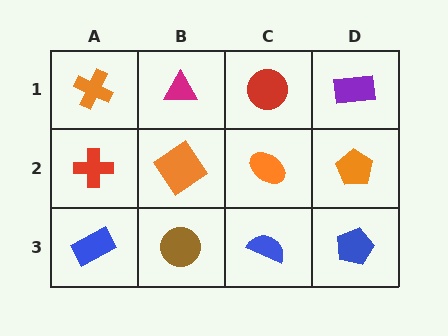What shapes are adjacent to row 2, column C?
A red circle (row 1, column C), a blue semicircle (row 3, column C), an orange diamond (row 2, column B), an orange pentagon (row 2, column D).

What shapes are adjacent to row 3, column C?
An orange ellipse (row 2, column C), a brown circle (row 3, column B), a blue pentagon (row 3, column D).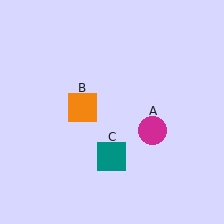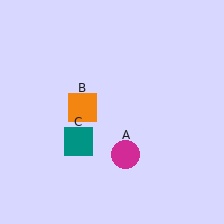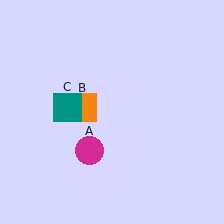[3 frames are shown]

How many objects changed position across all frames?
2 objects changed position: magenta circle (object A), teal square (object C).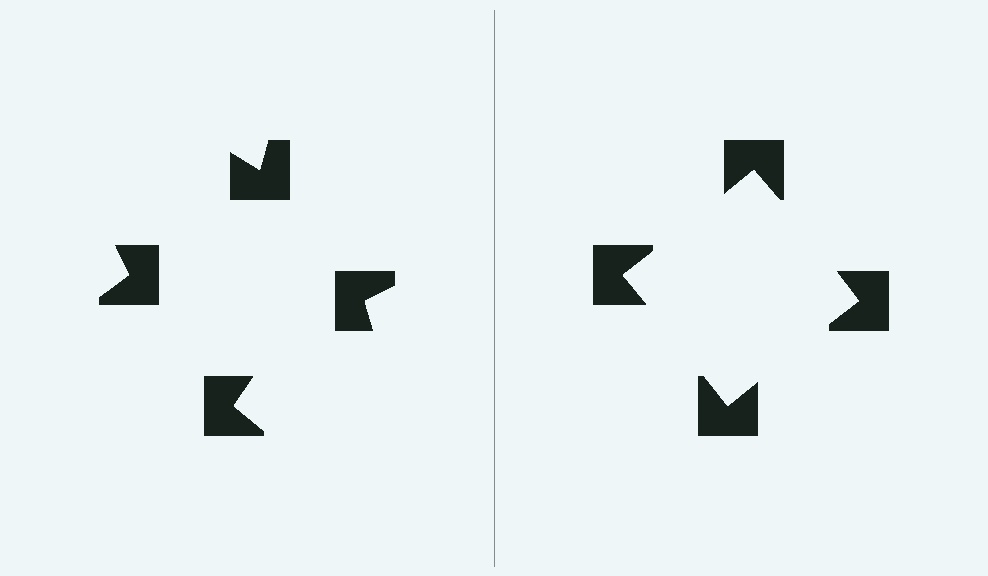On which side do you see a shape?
An illusory square appears on the right side. On the left side the wedge cuts are rotated, so no coherent shape forms.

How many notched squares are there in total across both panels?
8 — 4 on each side.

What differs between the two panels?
The notched squares are positioned identically on both sides; only the wedge orientations differ. On the right they align to a square; on the left they are misaligned.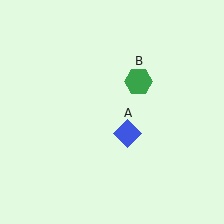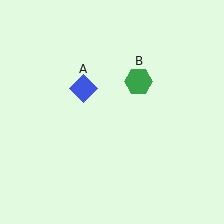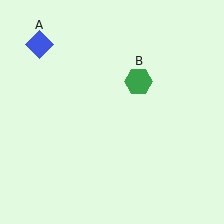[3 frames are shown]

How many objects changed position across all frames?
1 object changed position: blue diamond (object A).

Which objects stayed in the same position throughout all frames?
Green hexagon (object B) remained stationary.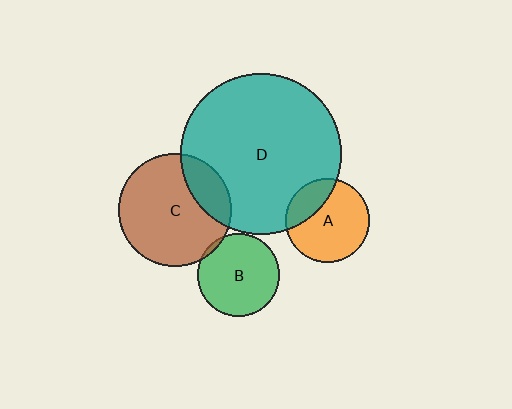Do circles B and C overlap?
Yes.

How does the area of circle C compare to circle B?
Approximately 1.9 times.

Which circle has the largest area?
Circle D (teal).